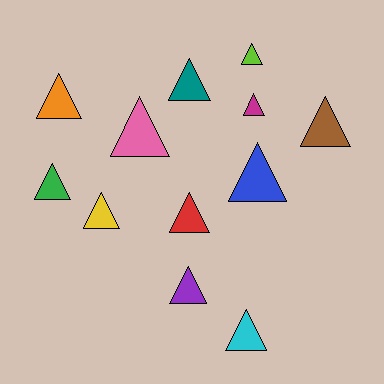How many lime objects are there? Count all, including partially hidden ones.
There is 1 lime object.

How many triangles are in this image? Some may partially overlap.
There are 12 triangles.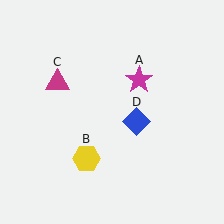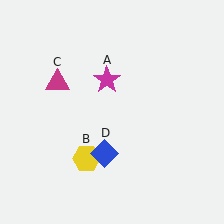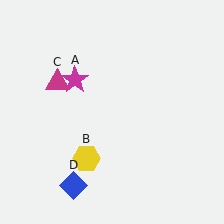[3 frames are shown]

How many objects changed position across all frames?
2 objects changed position: magenta star (object A), blue diamond (object D).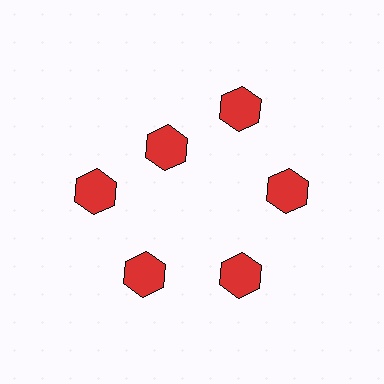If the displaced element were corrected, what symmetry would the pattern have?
It would have 6-fold rotational symmetry — the pattern would map onto itself every 60 degrees.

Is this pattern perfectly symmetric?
No. The 6 red hexagons are arranged in a ring, but one element near the 11 o'clock position is pulled inward toward the center, breaking the 6-fold rotational symmetry.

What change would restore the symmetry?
The symmetry would be restored by moving it outward, back onto the ring so that all 6 hexagons sit at equal angles and equal distance from the center.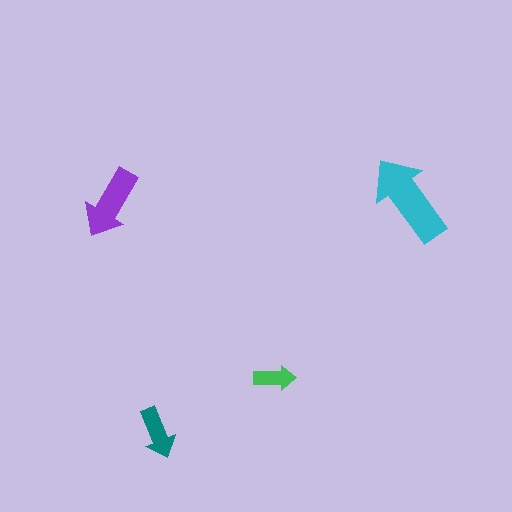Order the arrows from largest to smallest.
the cyan one, the purple one, the teal one, the green one.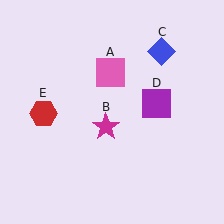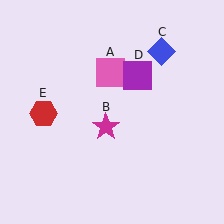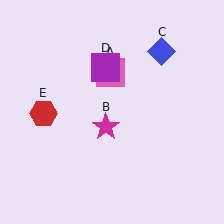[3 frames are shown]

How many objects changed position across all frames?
1 object changed position: purple square (object D).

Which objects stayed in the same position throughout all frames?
Pink square (object A) and magenta star (object B) and blue diamond (object C) and red hexagon (object E) remained stationary.